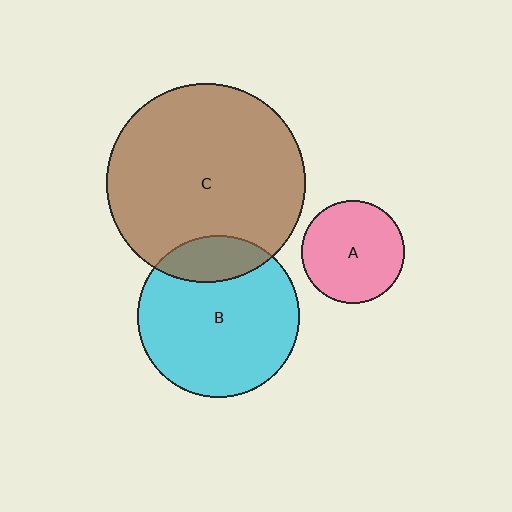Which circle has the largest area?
Circle C (brown).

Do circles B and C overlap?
Yes.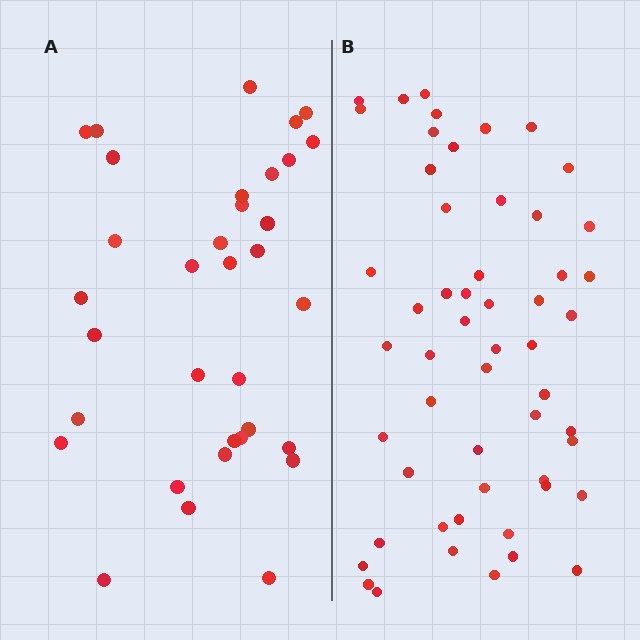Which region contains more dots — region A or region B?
Region B (the right region) has more dots.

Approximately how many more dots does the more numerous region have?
Region B has approximately 20 more dots than region A.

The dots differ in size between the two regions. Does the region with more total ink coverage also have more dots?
No. Region A has more total ink coverage because its dots are larger, but region B actually contains more individual dots. Total area can be misleading — the number of items is what matters here.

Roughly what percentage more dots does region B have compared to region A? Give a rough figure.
About 60% more.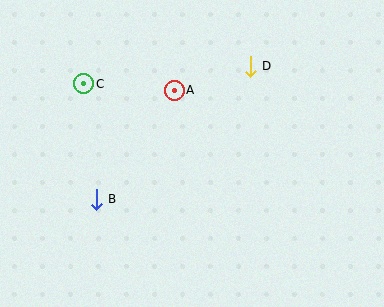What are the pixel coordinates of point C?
Point C is at (84, 84).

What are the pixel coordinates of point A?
Point A is at (174, 90).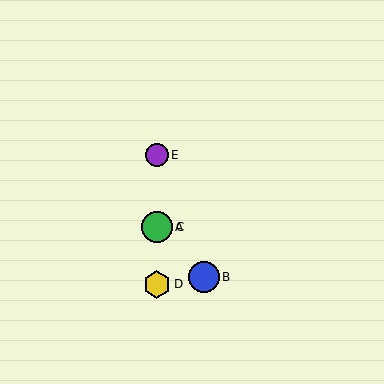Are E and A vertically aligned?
Yes, both are at x≈157.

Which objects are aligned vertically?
Objects A, C, D, E are aligned vertically.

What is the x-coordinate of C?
Object C is at x≈157.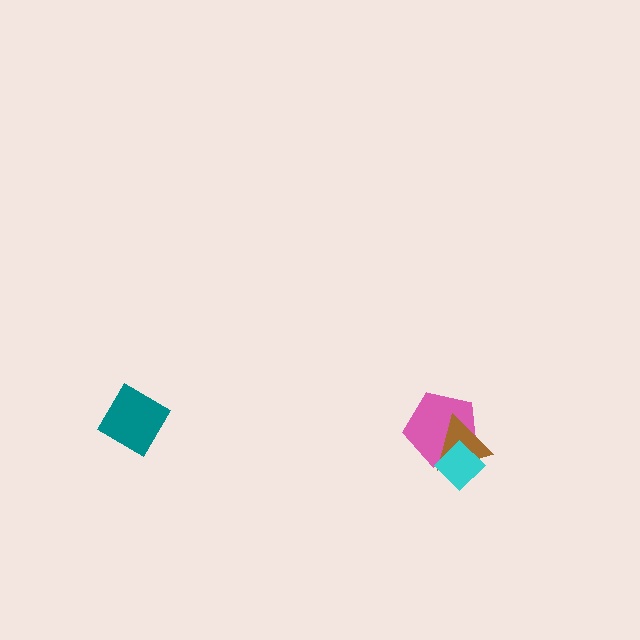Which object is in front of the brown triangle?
The cyan diamond is in front of the brown triangle.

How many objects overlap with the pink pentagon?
2 objects overlap with the pink pentagon.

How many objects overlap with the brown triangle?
2 objects overlap with the brown triangle.